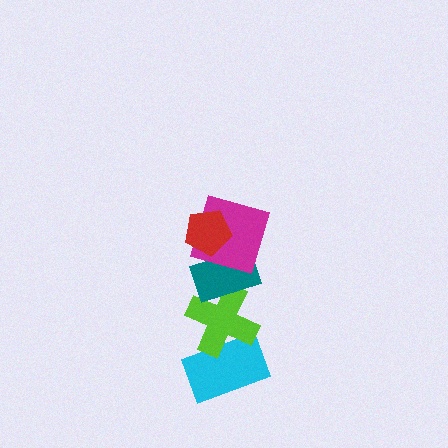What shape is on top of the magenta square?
The red pentagon is on top of the magenta square.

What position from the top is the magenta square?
The magenta square is 2nd from the top.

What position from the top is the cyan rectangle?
The cyan rectangle is 5th from the top.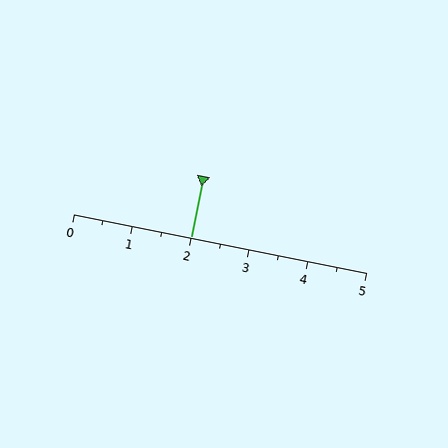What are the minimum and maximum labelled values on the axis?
The axis runs from 0 to 5.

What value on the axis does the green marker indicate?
The marker indicates approximately 2.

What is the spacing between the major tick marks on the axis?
The major ticks are spaced 1 apart.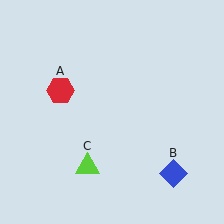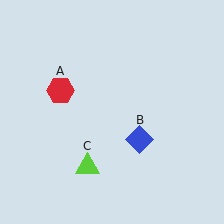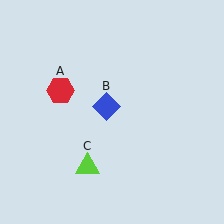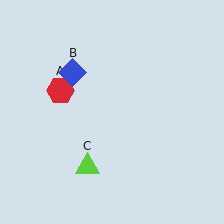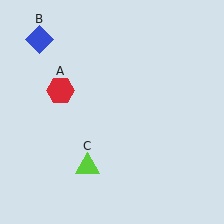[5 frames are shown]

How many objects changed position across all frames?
1 object changed position: blue diamond (object B).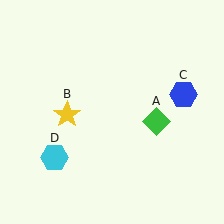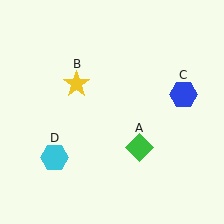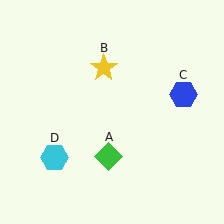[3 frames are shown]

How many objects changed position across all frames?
2 objects changed position: green diamond (object A), yellow star (object B).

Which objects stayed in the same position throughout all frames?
Blue hexagon (object C) and cyan hexagon (object D) remained stationary.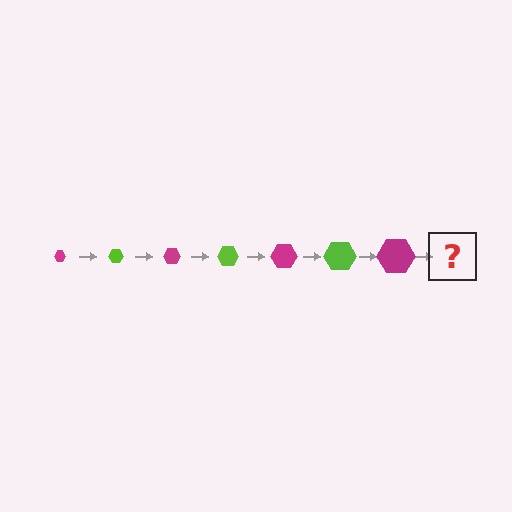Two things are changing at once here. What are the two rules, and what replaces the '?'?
The two rules are that the hexagon grows larger each step and the color cycles through magenta and lime. The '?' should be a lime hexagon, larger than the previous one.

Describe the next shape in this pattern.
It should be a lime hexagon, larger than the previous one.